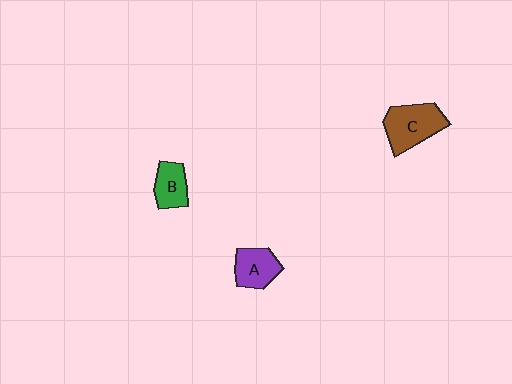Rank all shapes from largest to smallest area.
From largest to smallest: C (brown), A (purple), B (green).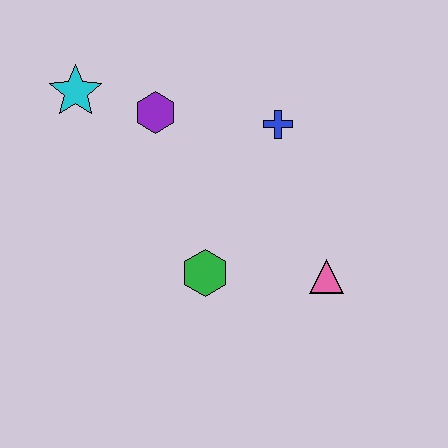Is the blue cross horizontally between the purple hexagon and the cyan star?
No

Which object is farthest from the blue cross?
The cyan star is farthest from the blue cross.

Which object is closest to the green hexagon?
The pink triangle is closest to the green hexagon.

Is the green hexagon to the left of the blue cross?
Yes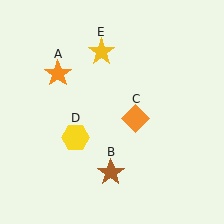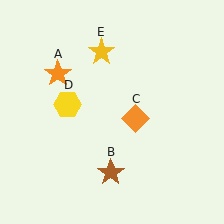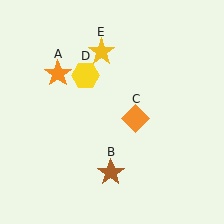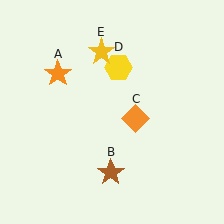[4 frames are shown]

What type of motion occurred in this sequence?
The yellow hexagon (object D) rotated clockwise around the center of the scene.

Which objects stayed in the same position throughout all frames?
Orange star (object A) and brown star (object B) and orange diamond (object C) and yellow star (object E) remained stationary.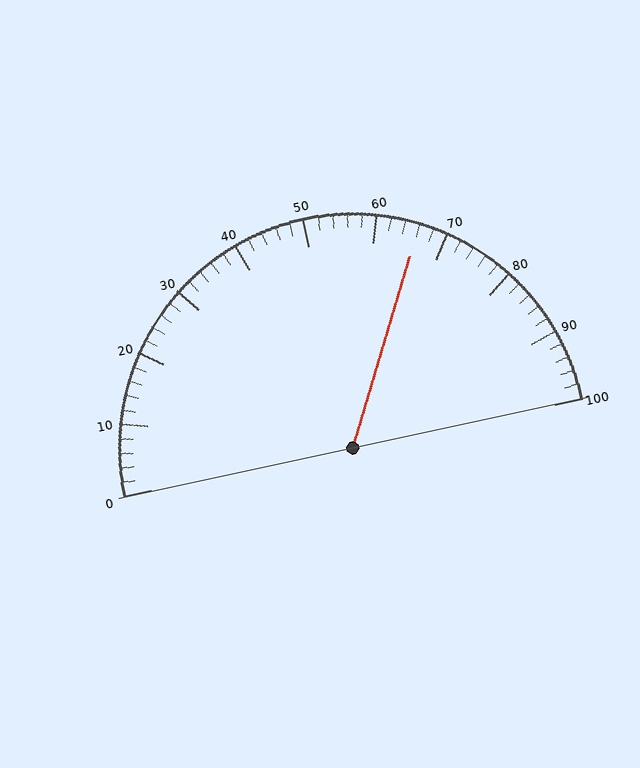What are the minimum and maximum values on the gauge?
The gauge ranges from 0 to 100.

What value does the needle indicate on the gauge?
The needle indicates approximately 66.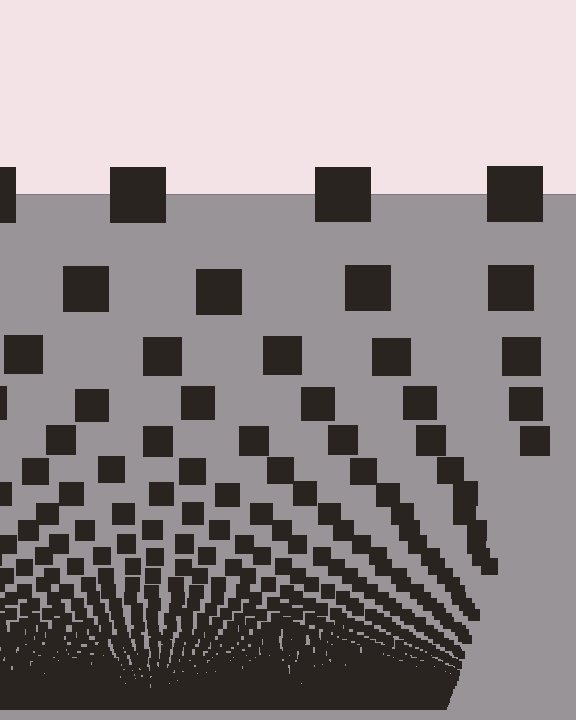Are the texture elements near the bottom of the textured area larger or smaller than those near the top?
Smaller. The gradient is inverted — elements near the bottom are smaller and denser.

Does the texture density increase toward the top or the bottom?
Density increases toward the bottom.